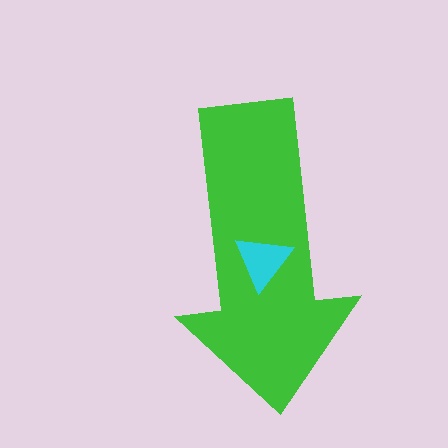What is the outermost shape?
The green arrow.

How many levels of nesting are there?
2.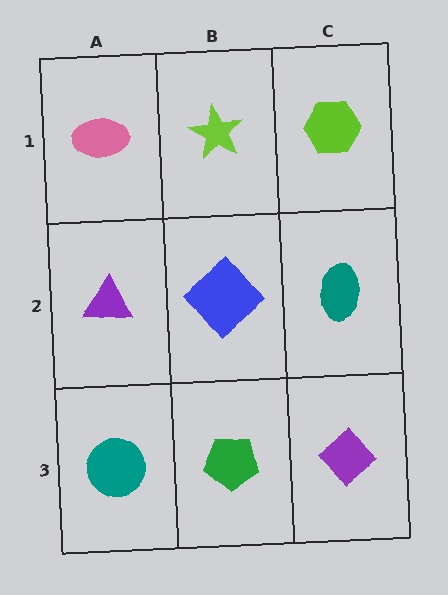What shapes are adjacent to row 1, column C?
A teal ellipse (row 2, column C), a lime star (row 1, column B).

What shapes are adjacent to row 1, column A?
A purple triangle (row 2, column A), a lime star (row 1, column B).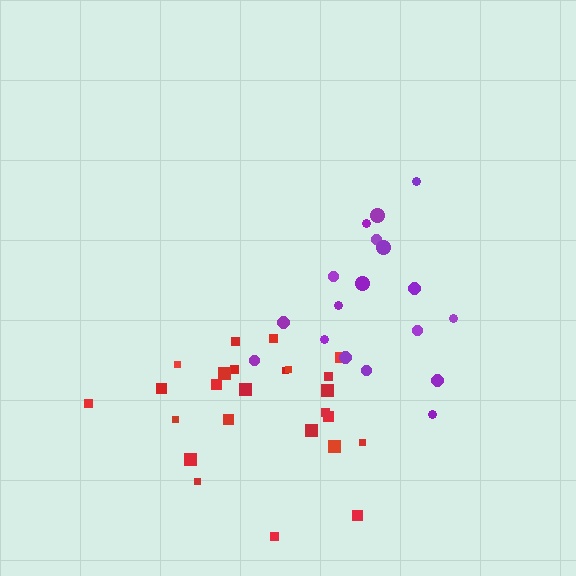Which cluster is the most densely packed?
Red.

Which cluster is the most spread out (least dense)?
Purple.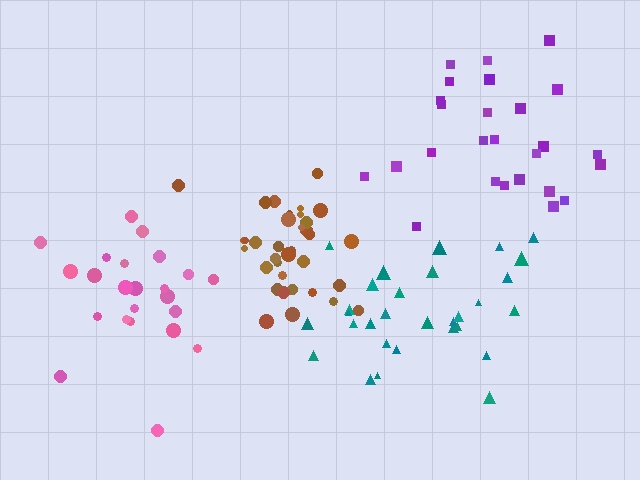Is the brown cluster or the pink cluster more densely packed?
Brown.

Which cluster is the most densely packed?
Brown.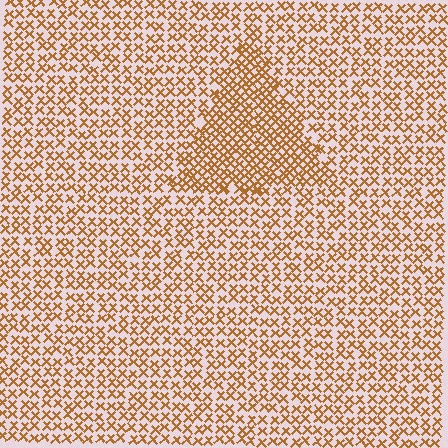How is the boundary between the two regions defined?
The boundary is defined by a change in element density (approximately 1.7x ratio). All elements are the same color, size, and shape.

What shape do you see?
I see a triangle.